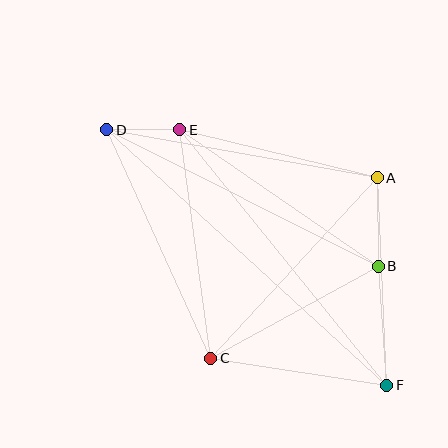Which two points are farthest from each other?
Points D and F are farthest from each other.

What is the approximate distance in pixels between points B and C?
The distance between B and C is approximately 191 pixels.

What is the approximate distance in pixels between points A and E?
The distance between A and E is approximately 203 pixels.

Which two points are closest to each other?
Points D and E are closest to each other.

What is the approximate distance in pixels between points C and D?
The distance between C and D is approximately 251 pixels.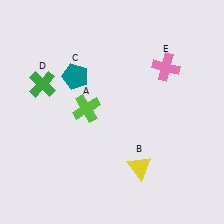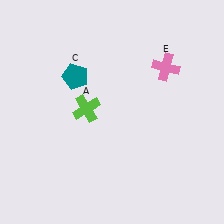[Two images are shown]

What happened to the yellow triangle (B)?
The yellow triangle (B) was removed in Image 2. It was in the bottom-right area of Image 1.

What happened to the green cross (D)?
The green cross (D) was removed in Image 2. It was in the top-left area of Image 1.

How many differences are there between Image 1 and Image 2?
There are 2 differences between the two images.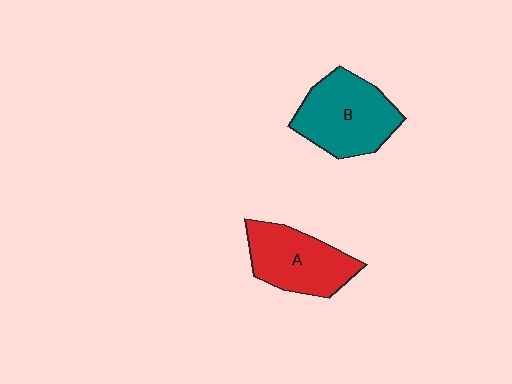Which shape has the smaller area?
Shape A (red).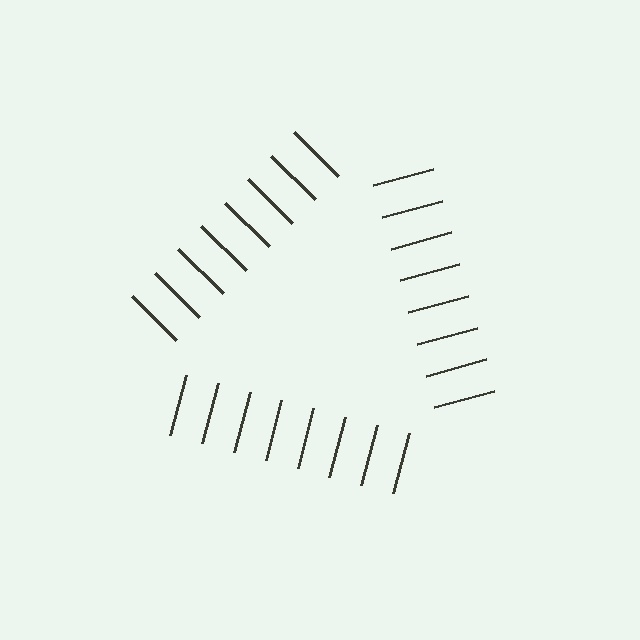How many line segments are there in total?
24 — 8 along each of the 3 edges.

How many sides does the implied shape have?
3 sides — the line-ends trace a triangle.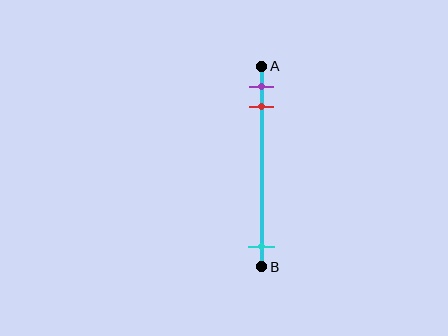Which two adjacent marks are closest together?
The purple and red marks are the closest adjacent pair.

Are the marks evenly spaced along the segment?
No, the marks are not evenly spaced.